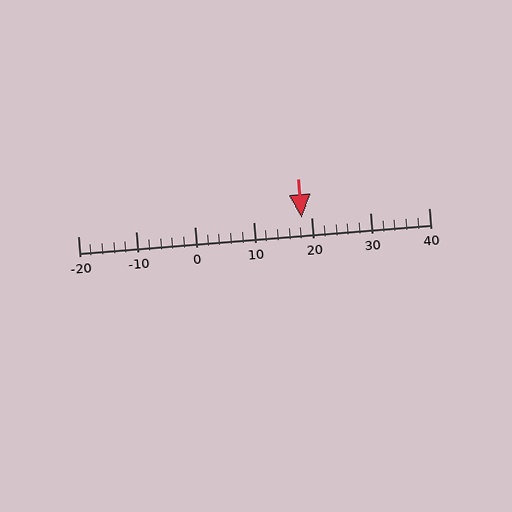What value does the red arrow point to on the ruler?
The red arrow points to approximately 18.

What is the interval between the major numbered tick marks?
The major tick marks are spaced 10 units apart.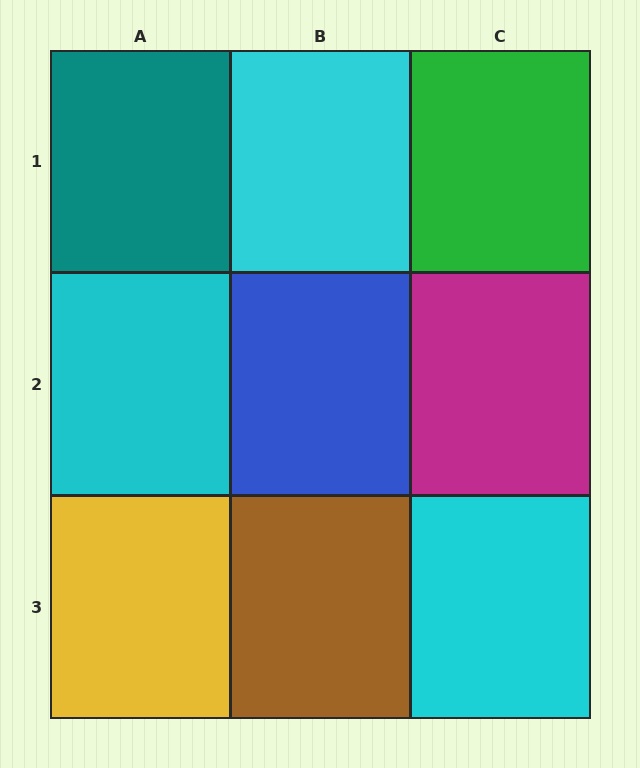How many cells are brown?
1 cell is brown.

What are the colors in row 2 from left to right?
Cyan, blue, magenta.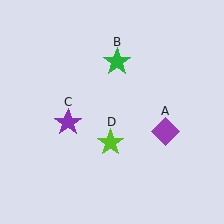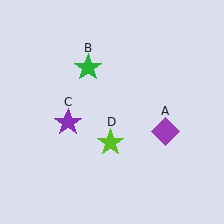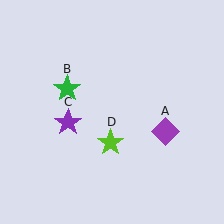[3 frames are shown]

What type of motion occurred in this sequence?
The green star (object B) rotated counterclockwise around the center of the scene.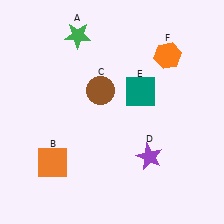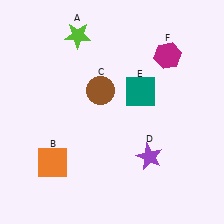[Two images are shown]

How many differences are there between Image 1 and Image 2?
There are 2 differences between the two images.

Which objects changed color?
A changed from green to lime. F changed from orange to magenta.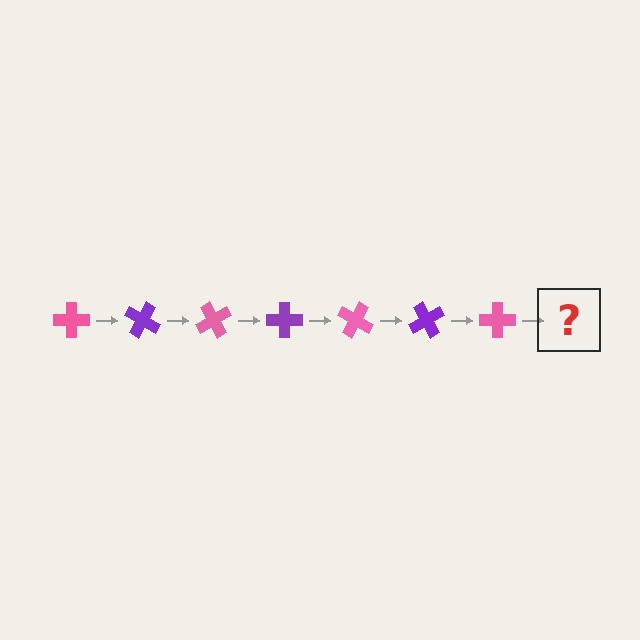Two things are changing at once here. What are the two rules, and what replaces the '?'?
The two rules are that it rotates 30 degrees each step and the color cycles through pink and purple. The '?' should be a purple cross, rotated 210 degrees from the start.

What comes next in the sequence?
The next element should be a purple cross, rotated 210 degrees from the start.